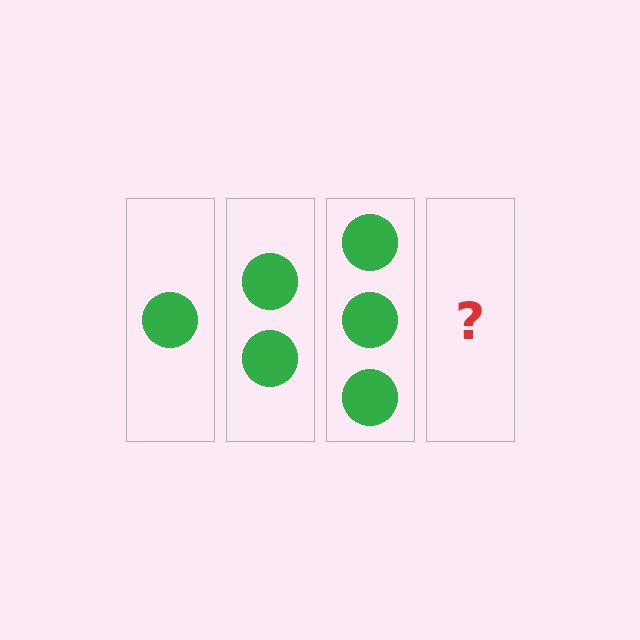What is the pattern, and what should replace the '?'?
The pattern is that each step adds one more circle. The '?' should be 4 circles.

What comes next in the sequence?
The next element should be 4 circles.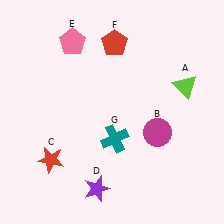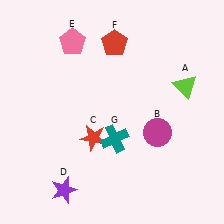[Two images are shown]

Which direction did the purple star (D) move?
The purple star (D) moved left.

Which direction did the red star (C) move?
The red star (C) moved right.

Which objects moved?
The objects that moved are: the red star (C), the purple star (D).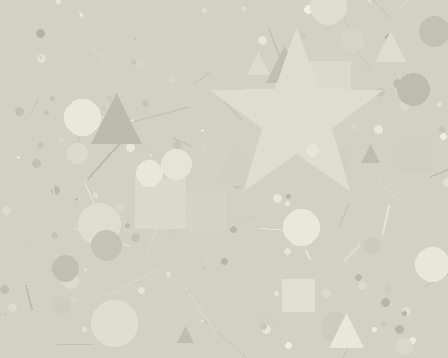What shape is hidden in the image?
A star is hidden in the image.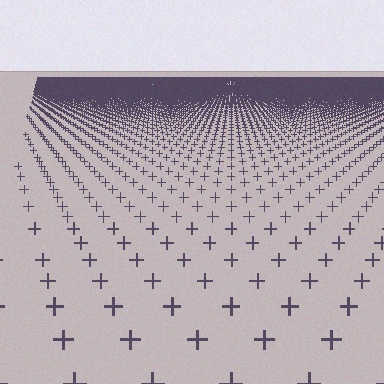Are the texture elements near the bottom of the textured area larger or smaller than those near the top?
Larger. Near the bottom, elements are closer to the viewer and appear at a bigger on-screen size.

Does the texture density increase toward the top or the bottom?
Density increases toward the top.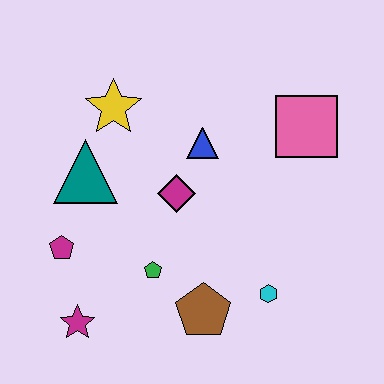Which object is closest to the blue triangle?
The magenta diamond is closest to the blue triangle.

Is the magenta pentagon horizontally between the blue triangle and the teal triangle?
No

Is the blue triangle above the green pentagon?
Yes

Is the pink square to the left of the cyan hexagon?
No